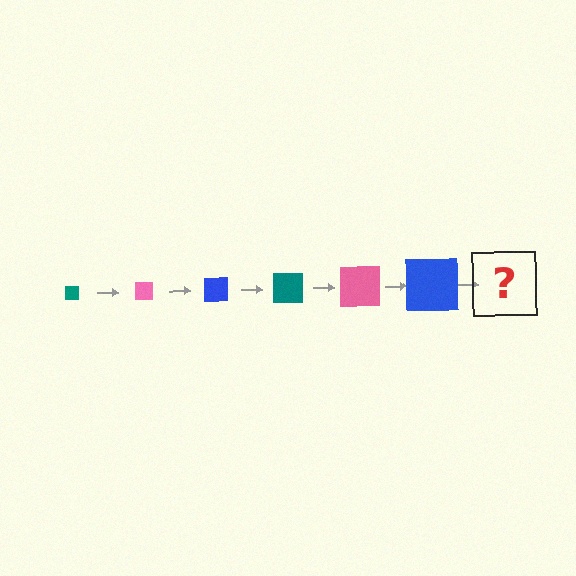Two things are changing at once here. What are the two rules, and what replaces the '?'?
The two rules are that the square grows larger each step and the color cycles through teal, pink, and blue. The '?' should be a teal square, larger than the previous one.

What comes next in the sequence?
The next element should be a teal square, larger than the previous one.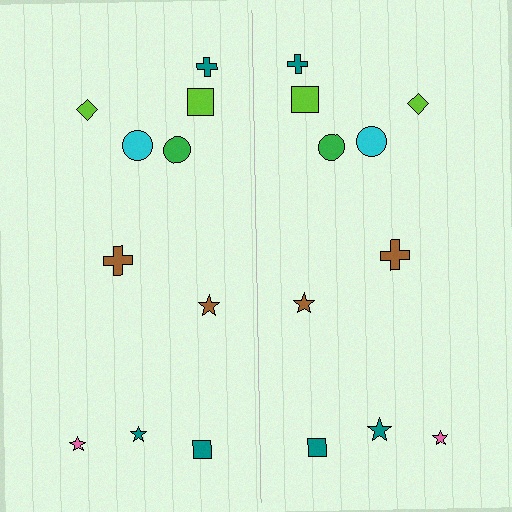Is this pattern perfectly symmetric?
No, the pattern is not perfectly symmetric. The teal star on the right side has a different size than its mirror counterpart.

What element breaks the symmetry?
The teal star on the right side has a different size than its mirror counterpart.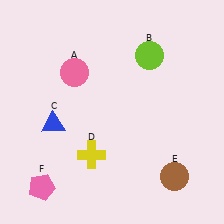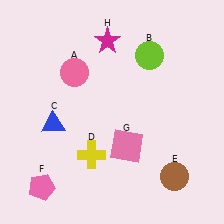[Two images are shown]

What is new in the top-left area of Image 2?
A magenta star (H) was added in the top-left area of Image 2.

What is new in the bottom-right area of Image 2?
A pink square (G) was added in the bottom-right area of Image 2.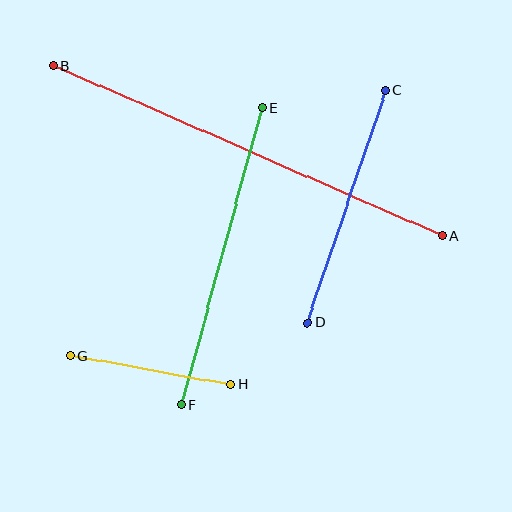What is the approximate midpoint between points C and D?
The midpoint is at approximately (347, 206) pixels.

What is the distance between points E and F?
The distance is approximately 307 pixels.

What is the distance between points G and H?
The distance is approximately 163 pixels.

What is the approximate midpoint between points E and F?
The midpoint is at approximately (222, 256) pixels.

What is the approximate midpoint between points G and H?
The midpoint is at approximately (151, 370) pixels.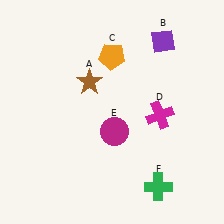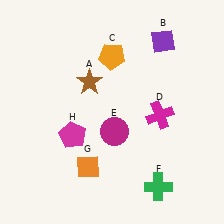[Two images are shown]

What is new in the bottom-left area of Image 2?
A magenta pentagon (H) was added in the bottom-left area of Image 2.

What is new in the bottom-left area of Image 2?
An orange diamond (G) was added in the bottom-left area of Image 2.